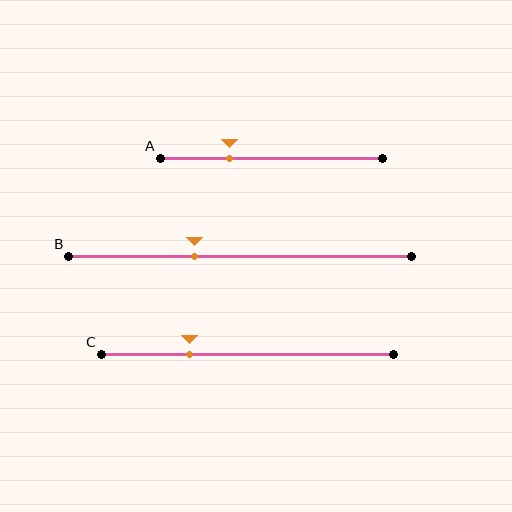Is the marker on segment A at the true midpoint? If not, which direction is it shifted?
No, the marker on segment A is shifted to the left by about 19% of the segment length.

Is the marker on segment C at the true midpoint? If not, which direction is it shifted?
No, the marker on segment C is shifted to the left by about 20% of the segment length.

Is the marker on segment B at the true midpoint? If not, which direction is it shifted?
No, the marker on segment B is shifted to the left by about 13% of the segment length.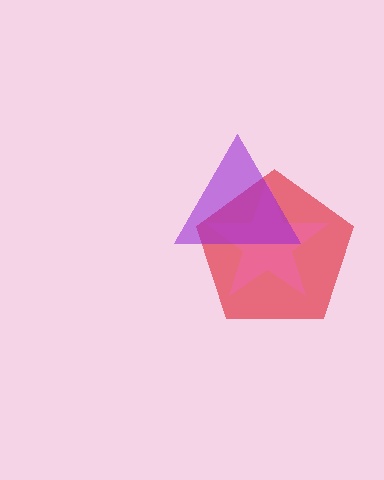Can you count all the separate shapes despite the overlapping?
Yes, there are 3 separate shapes.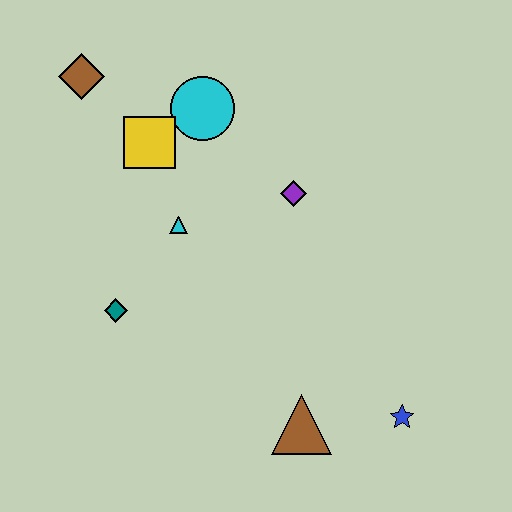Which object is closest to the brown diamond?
The yellow square is closest to the brown diamond.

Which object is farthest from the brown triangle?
The brown diamond is farthest from the brown triangle.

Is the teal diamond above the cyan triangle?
No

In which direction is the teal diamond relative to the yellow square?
The teal diamond is below the yellow square.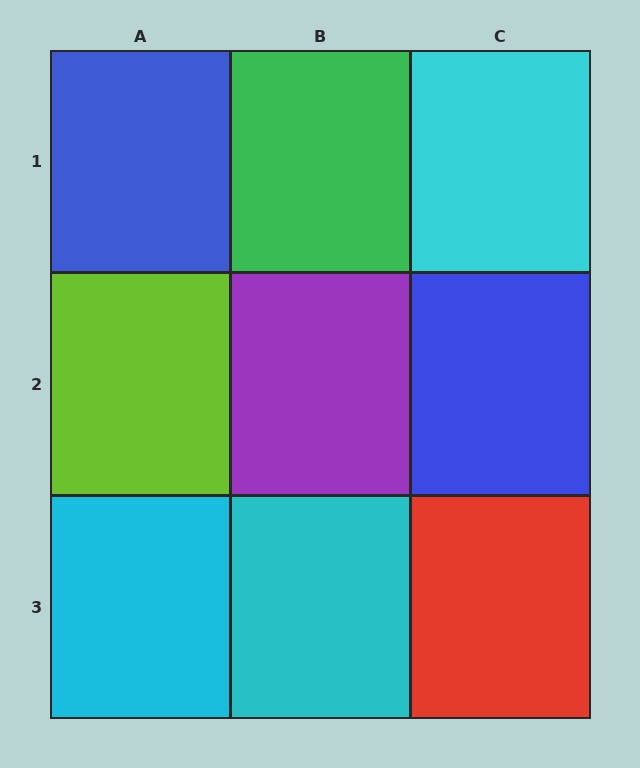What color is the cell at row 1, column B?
Green.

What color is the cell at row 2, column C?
Blue.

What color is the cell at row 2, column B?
Purple.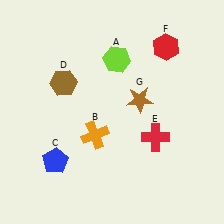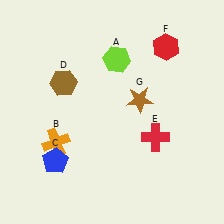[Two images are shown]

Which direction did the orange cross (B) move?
The orange cross (B) moved left.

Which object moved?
The orange cross (B) moved left.